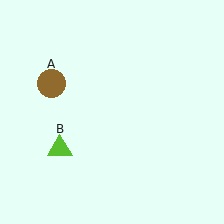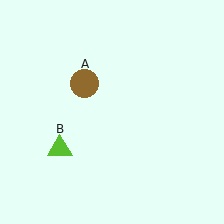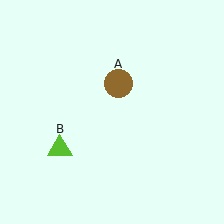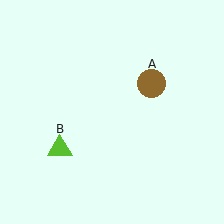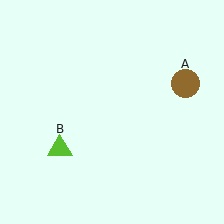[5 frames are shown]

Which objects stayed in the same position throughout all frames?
Lime triangle (object B) remained stationary.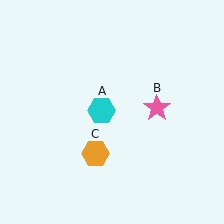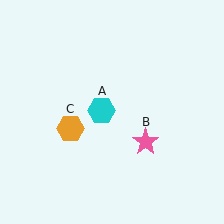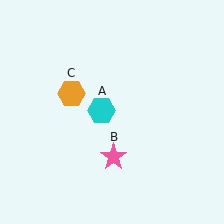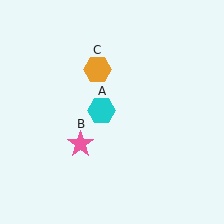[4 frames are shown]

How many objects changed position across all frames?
2 objects changed position: pink star (object B), orange hexagon (object C).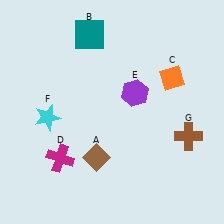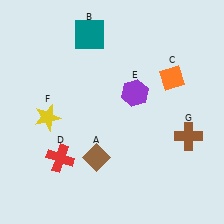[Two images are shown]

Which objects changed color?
D changed from magenta to red. F changed from cyan to yellow.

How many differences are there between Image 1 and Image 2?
There are 2 differences between the two images.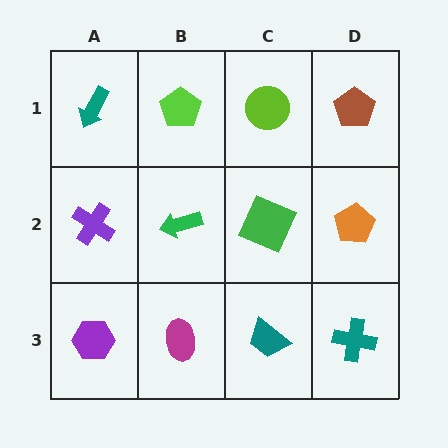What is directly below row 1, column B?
A green arrow.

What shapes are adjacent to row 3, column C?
A green square (row 2, column C), a magenta ellipse (row 3, column B), a teal cross (row 3, column D).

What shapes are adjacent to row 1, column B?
A green arrow (row 2, column B), a teal arrow (row 1, column A), a lime circle (row 1, column C).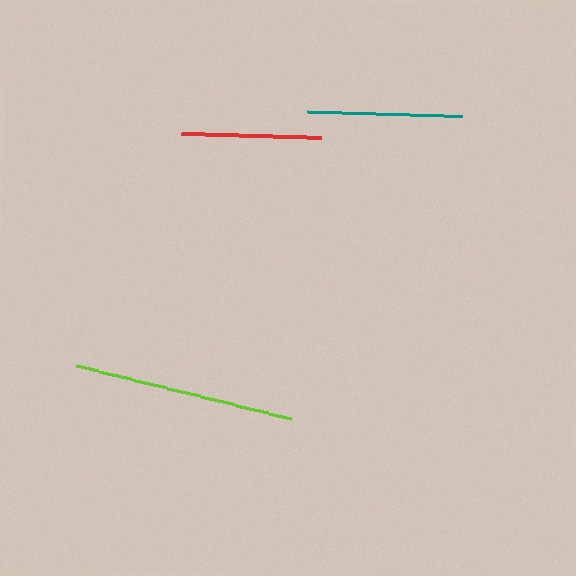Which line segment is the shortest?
The red line is the shortest at approximately 140 pixels.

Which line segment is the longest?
The lime line is the longest at approximately 223 pixels.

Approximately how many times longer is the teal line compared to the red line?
The teal line is approximately 1.1 times the length of the red line.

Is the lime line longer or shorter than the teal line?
The lime line is longer than the teal line.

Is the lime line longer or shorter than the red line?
The lime line is longer than the red line.